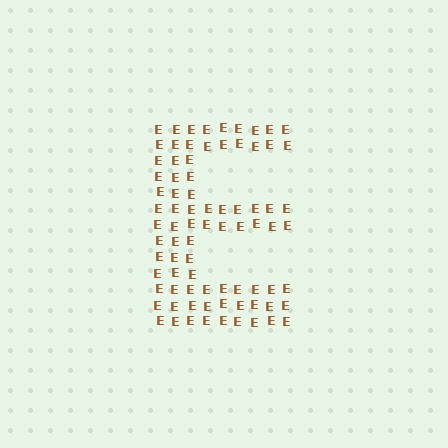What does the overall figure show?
The overall figure shows the letter E.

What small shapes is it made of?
It is made of small letter E's.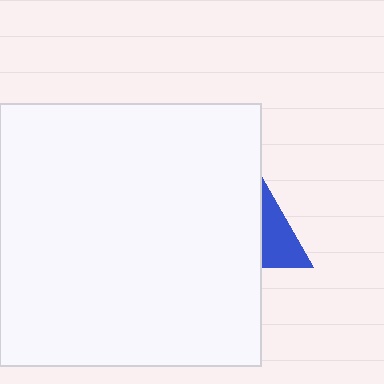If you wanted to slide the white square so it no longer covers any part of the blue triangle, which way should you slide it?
Slide it left — that is the most direct way to separate the two shapes.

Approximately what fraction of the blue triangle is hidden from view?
Roughly 67% of the blue triangle is hidden behind the white square.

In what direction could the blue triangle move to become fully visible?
The blue triangle could move right. That would shift it out from behind the white square entirely.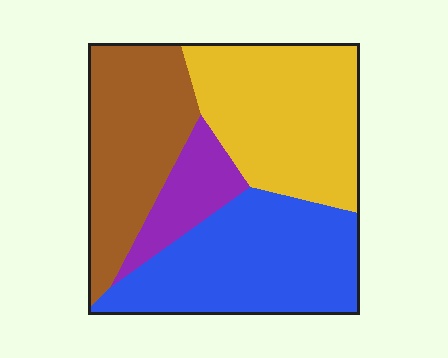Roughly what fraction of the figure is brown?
Brown covers 26% of the figure.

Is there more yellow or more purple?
Yellow.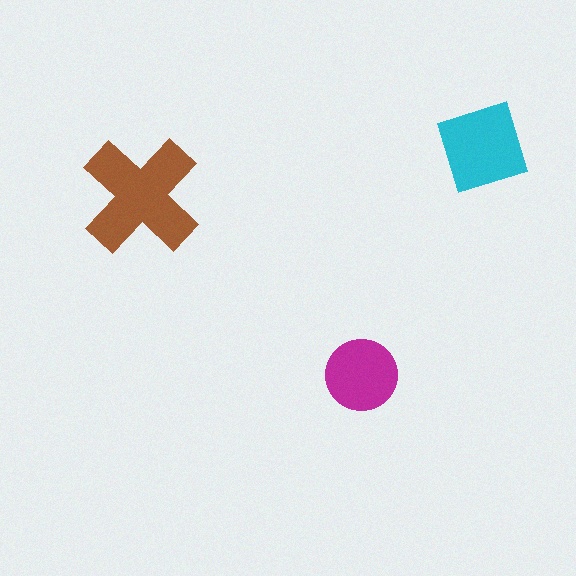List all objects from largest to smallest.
The brown cross, the cyan square, the magenta circle.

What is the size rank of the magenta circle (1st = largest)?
3rd.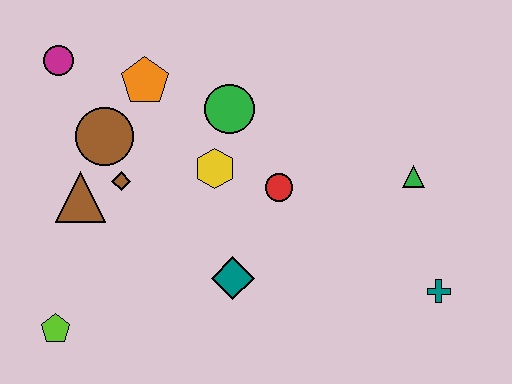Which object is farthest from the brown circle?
The teal cross is farthest from the brown circle.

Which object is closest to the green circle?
The yellow hexagon is closest to the green circle.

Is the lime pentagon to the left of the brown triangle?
Yes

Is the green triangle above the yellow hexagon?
No